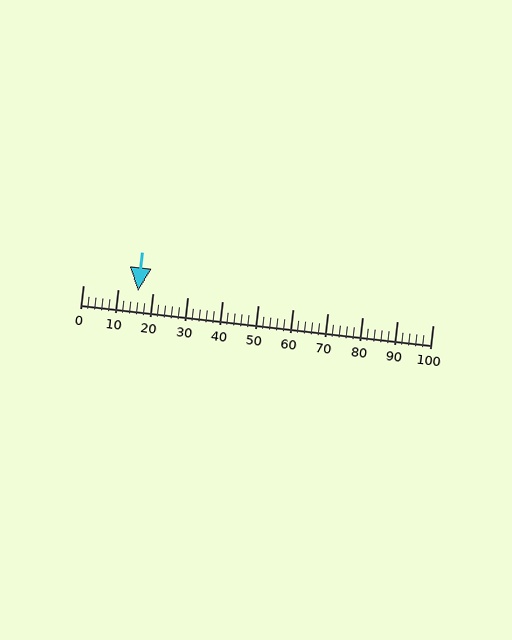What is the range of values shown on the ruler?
The ruler shows values from 0 to 100.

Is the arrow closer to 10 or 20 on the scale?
The arrow is closer to 20.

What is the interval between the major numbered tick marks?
The major tick marks are spaced 10 units apart.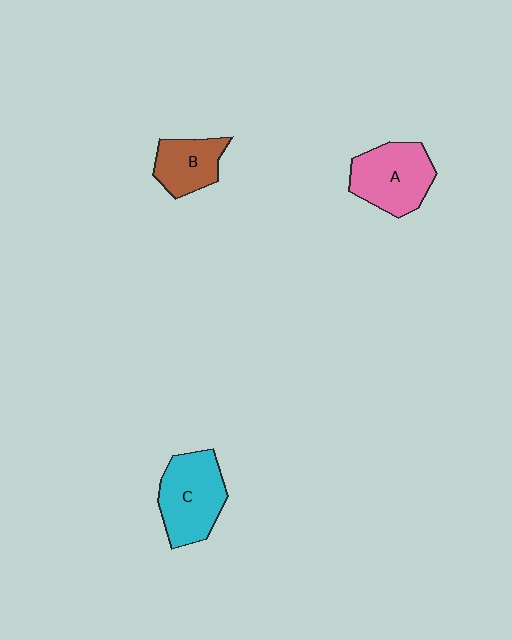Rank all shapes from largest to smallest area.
From largest to smallest: C (cyan), A (pink), B (brown).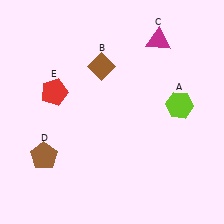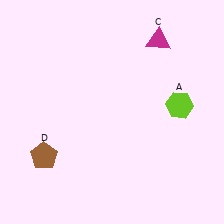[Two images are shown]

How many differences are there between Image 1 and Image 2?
There are 2 differences between the two images.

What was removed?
The brown diamond (B), the red pentagon (E) were removed in Image 2.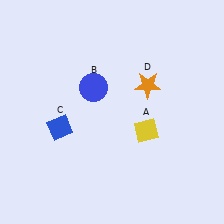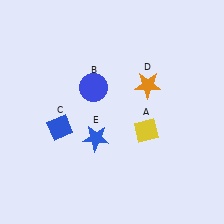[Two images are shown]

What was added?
A blue star (E) was added in Image 2.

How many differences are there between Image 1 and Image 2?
There is 1 difference between the two images.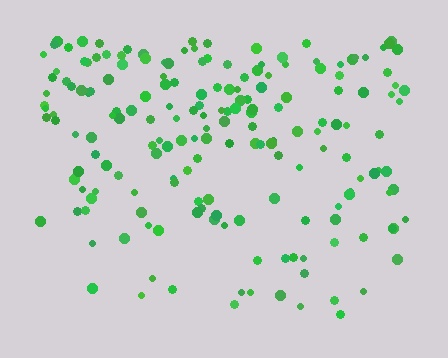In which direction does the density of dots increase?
From bottom to top, with the top side densest.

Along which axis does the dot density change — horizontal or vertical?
Vertical.